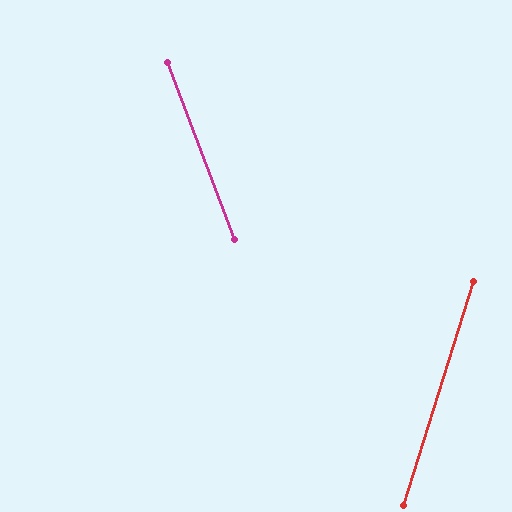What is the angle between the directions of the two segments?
Approximately 38 degrees.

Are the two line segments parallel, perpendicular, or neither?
Neither parallel nor perpendicular — they differ by about 38°.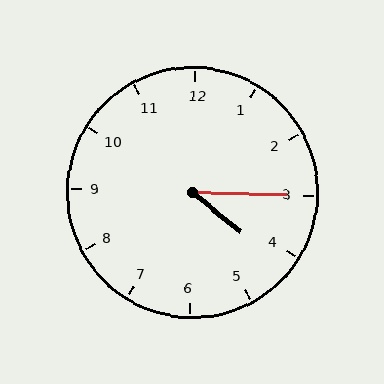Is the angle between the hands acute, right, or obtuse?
It is acute.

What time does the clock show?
4:15.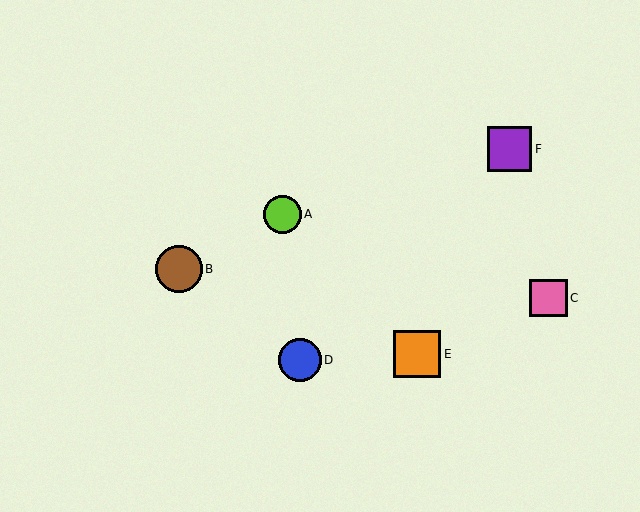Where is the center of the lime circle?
The center of the lime circle is at (282, 214).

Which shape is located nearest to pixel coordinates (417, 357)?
The orange square (labeled E) at (417, 354) is nearest to that location.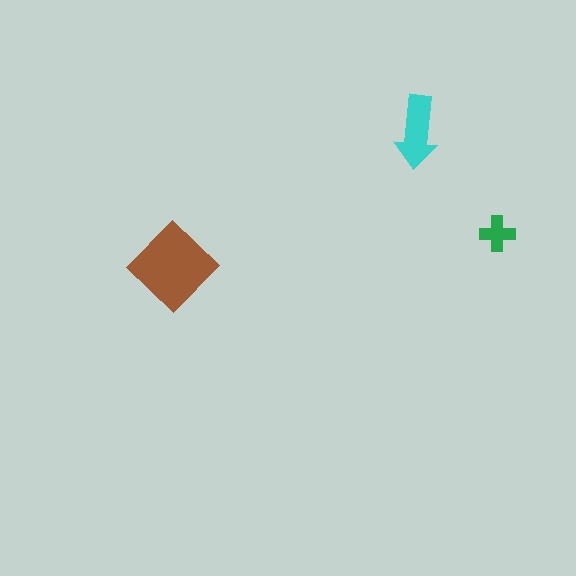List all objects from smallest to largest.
The green cross, the cyan arrow, the brown diamond.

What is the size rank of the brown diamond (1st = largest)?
1st.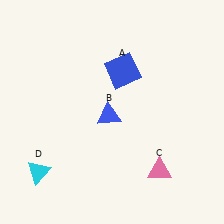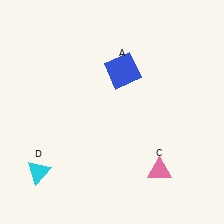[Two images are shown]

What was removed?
The blue triangle (B) was removed in Image 2.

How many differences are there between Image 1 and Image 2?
There is 1 difference between the two images.